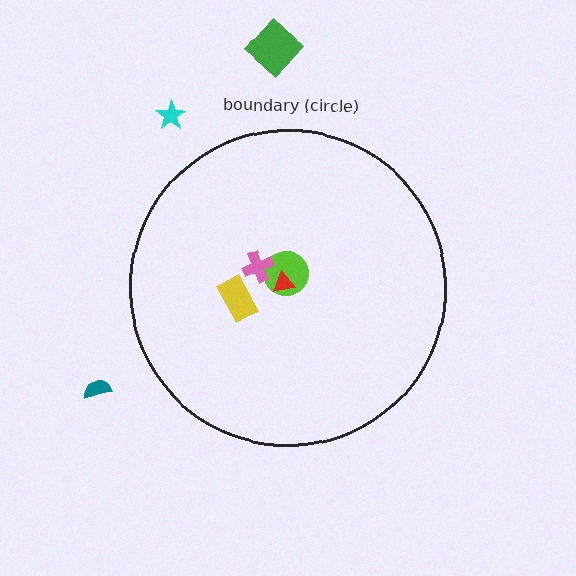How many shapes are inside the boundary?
4 inside, 3 outside.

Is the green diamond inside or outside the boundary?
Outside.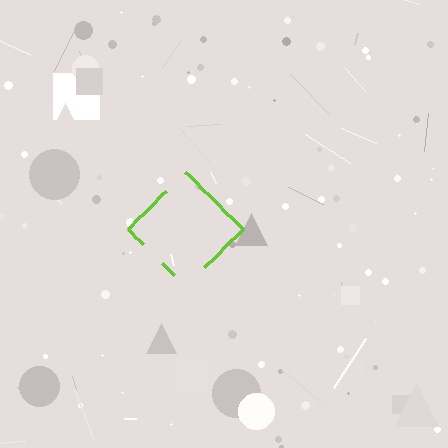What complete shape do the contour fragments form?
The contour fragments form a diamond.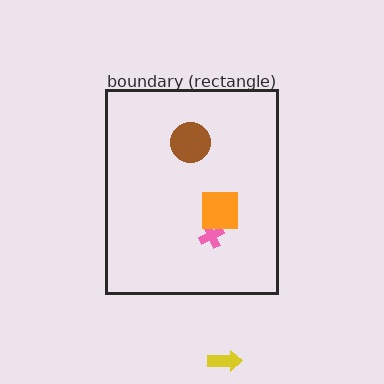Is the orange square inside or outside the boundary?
Inside.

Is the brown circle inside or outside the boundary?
Inside.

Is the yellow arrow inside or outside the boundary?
Outside.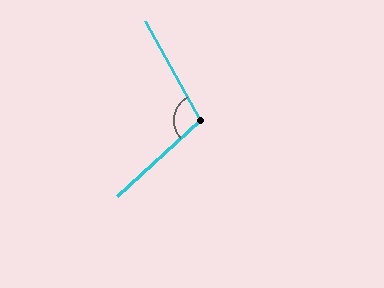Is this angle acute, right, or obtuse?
It is obtuse.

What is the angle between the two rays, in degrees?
Approximately 103 degrees.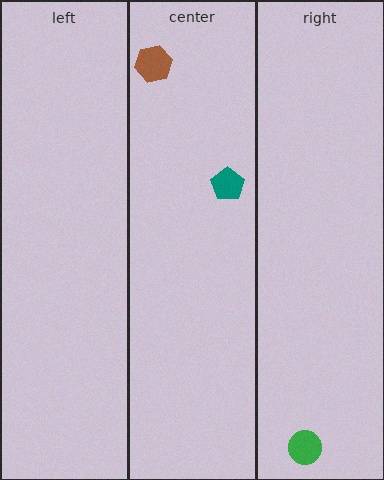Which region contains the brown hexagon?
The center region.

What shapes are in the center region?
The teal pentagon, the brown hexagon.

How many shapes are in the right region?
1.